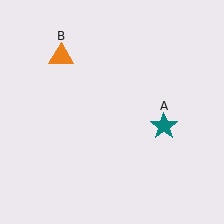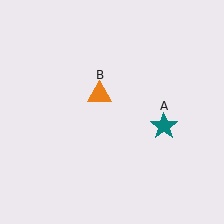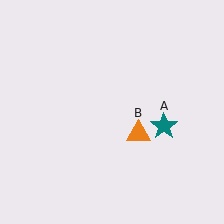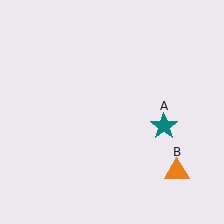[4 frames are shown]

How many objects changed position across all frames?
1 object changed position: orange triangle (object B).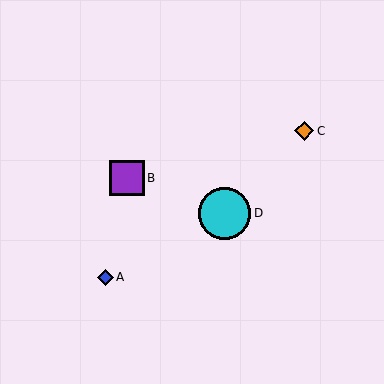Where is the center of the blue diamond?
The center of the blue diamond is at (105, 277).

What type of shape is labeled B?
Shape B is a purple square.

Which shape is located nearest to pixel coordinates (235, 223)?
The cyan circle (labeled D) at (225, 213) is nearest to that location.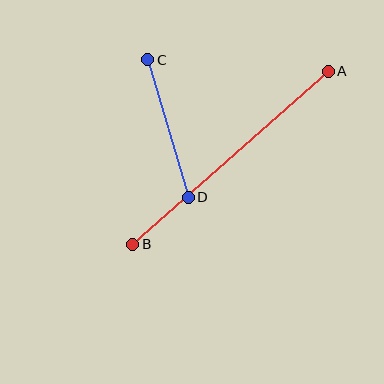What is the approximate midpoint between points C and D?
The midpoint is at approximately (168, 128) pixels.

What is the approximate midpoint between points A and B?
The midpoint is at approximately (231, 158) pixels.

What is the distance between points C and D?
The distance is approximately 143 pixels.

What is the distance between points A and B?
The distance is approximately 261 pixels.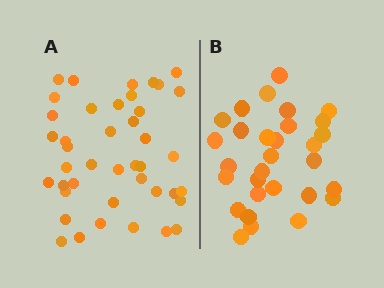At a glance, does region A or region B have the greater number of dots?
Region A (the left region) has more dots.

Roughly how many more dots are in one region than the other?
Region A has roughly 12 or so more dots than region B.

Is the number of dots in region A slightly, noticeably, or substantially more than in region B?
Region A has noticeably more, but not dramatically so. The ratio is roughly 1.4 to 1.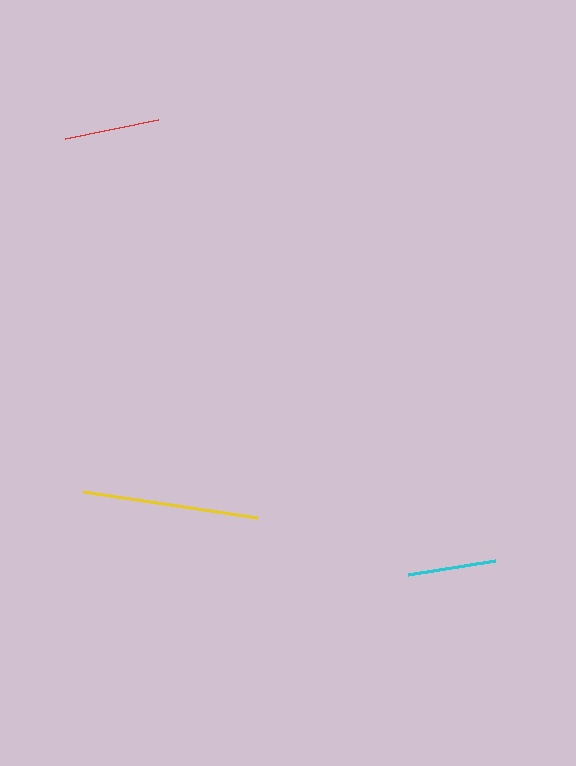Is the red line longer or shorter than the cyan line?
The red line is longer than the cyan line.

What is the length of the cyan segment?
The cyan segment is approximately 89 pixels long.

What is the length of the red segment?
The red segment is approximately 95 pixels long.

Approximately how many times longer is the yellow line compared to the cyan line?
The yellow line is approximately 2.0 times the length of the cyan line.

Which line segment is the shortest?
The cyan line is the shortest at approximately 89 pixels.